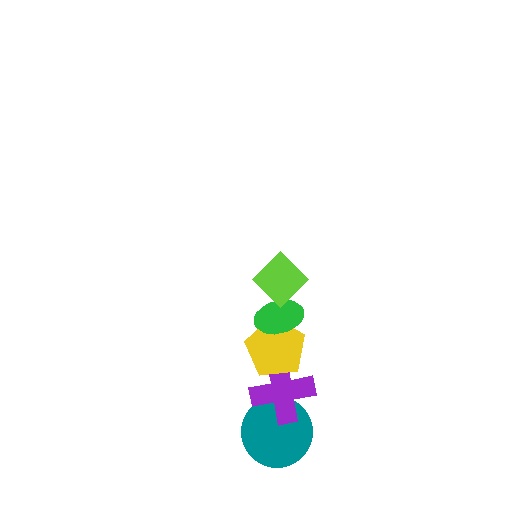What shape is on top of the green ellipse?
The lime diamond is on top of the green ellipse.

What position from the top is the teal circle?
The teal circle is 5th from the top.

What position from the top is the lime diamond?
The lime diamond is 1st from the top.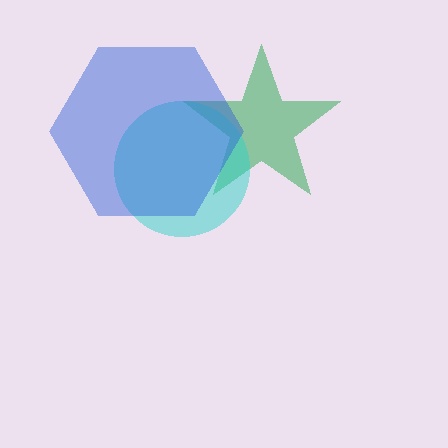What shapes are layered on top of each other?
The layered shapes are: a green star, a cyan circle, a blue hexagon.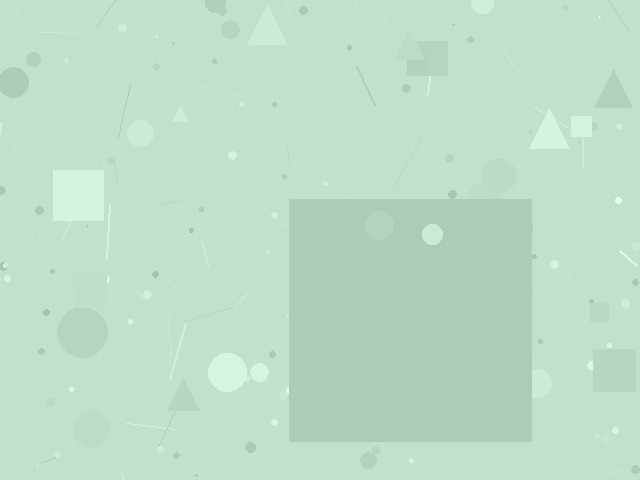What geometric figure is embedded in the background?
A square is embedded in the background.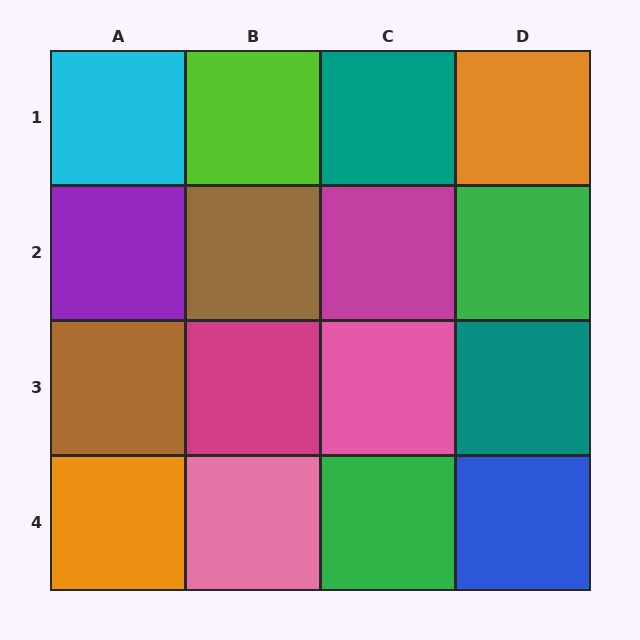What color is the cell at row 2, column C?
Magenta.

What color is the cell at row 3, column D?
Teal.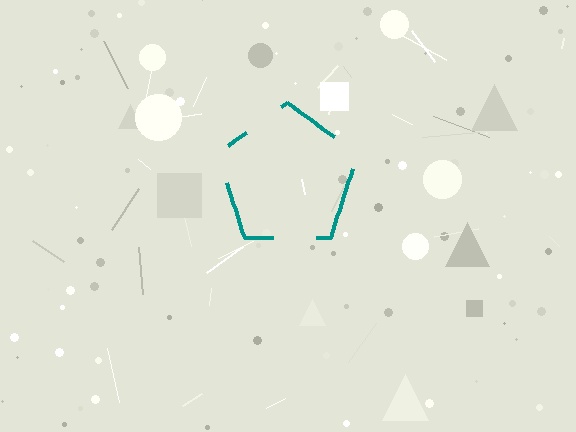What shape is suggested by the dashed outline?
The dashed outline suggests a pentagon.